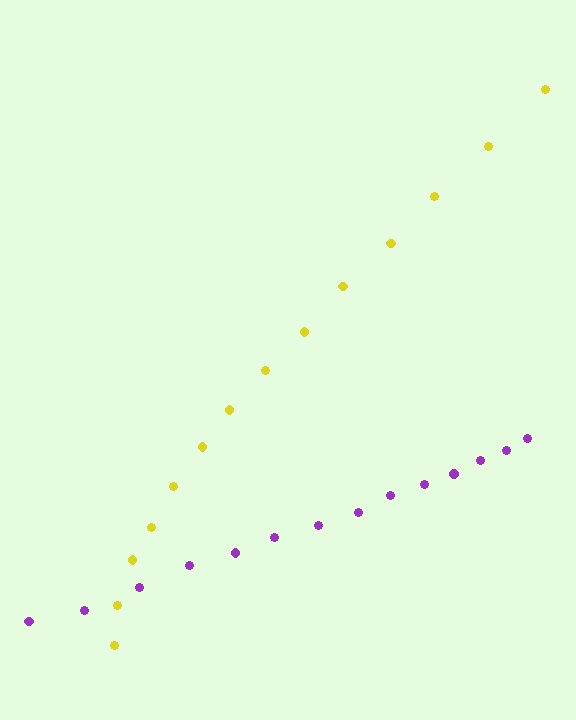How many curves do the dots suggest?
There are 2 distinct paths.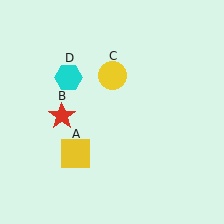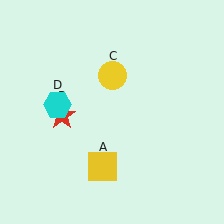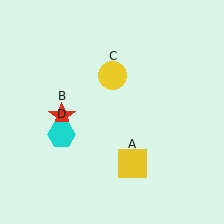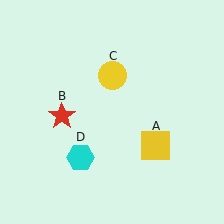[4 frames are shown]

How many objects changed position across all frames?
2 objects changed position: yellow square (object A), cyan hexagon (object D).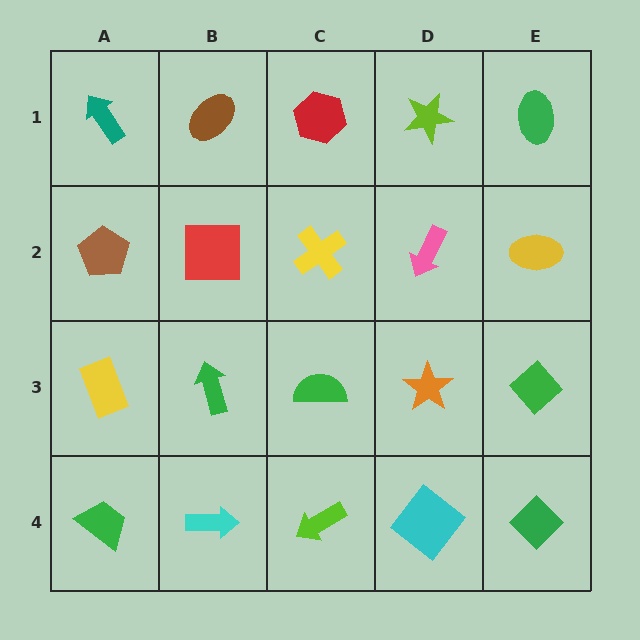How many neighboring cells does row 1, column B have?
3.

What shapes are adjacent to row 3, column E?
A yellow ellipse (row 2, column E), a green diamond (row 4, column E), an orange star (row 3, column D).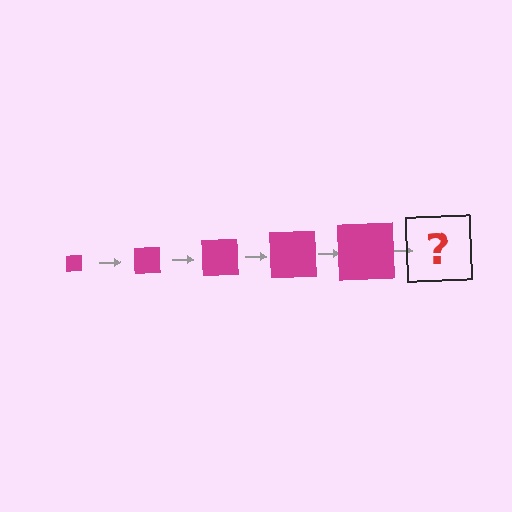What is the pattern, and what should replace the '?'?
The pattern is that the square gets progressively larger each step. The '?' should be a magenta square, larger than the previous one.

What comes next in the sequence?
The next element should be a magenta square, larger than the previous one.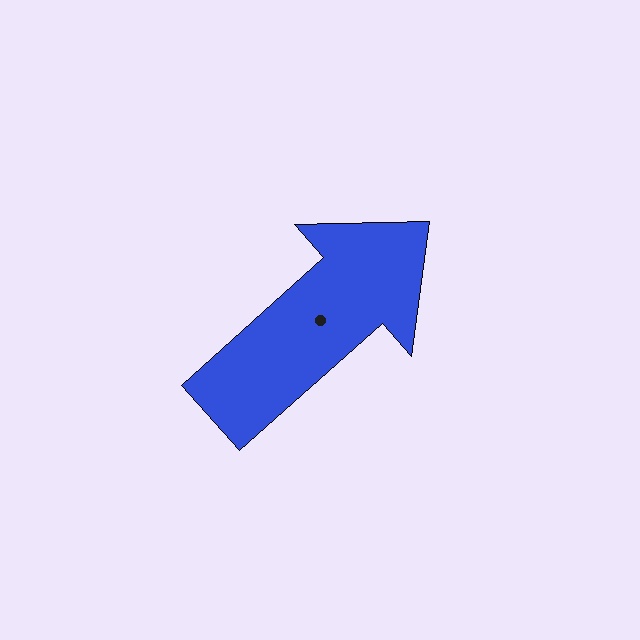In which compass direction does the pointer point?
Northeast.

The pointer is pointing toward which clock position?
Roughly 2 o'clock.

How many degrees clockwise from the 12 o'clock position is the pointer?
Approximately 48 degrees.